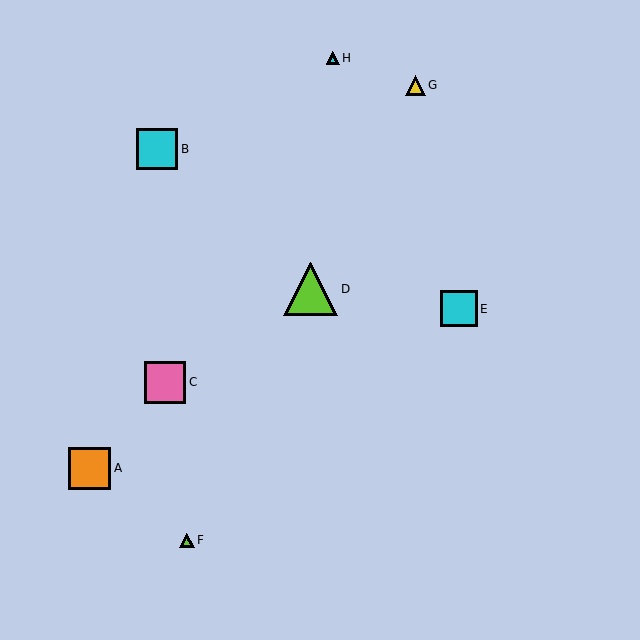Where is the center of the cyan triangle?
The center of the cyan triangle is at (333, 58).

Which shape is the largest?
The lime triangle (labeled D) is the largest.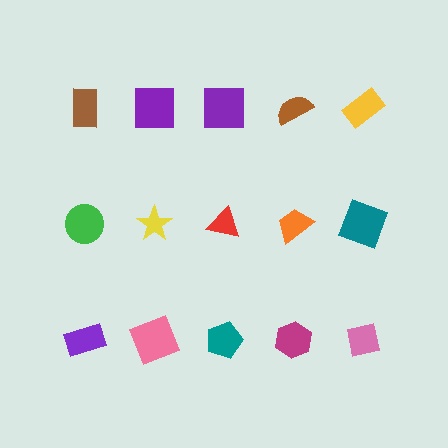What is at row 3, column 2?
A pink square.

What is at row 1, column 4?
A brown semicircle.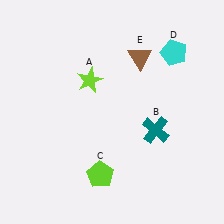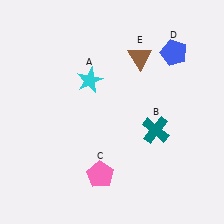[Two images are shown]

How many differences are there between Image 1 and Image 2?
There are 3 differences between the two images.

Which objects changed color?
A changed from lime to cyan. C changed from lime to pink. D changed from cyan to blue.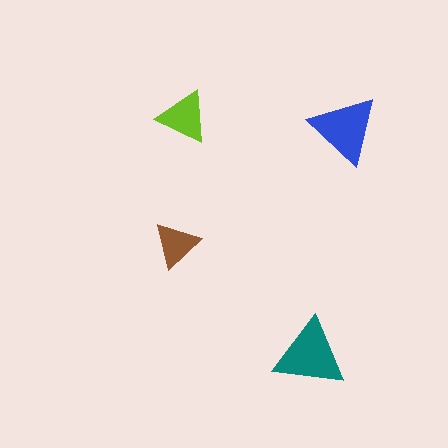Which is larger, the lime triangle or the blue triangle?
The blue one.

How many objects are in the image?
There are 4 objects in the image.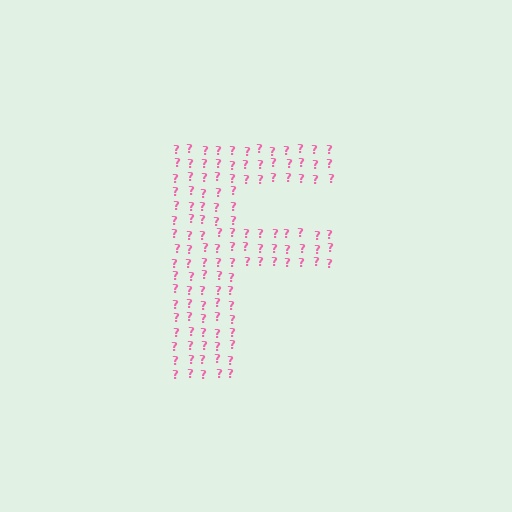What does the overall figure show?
The overall figure shows the letter F.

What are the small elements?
The small elements are question marks.